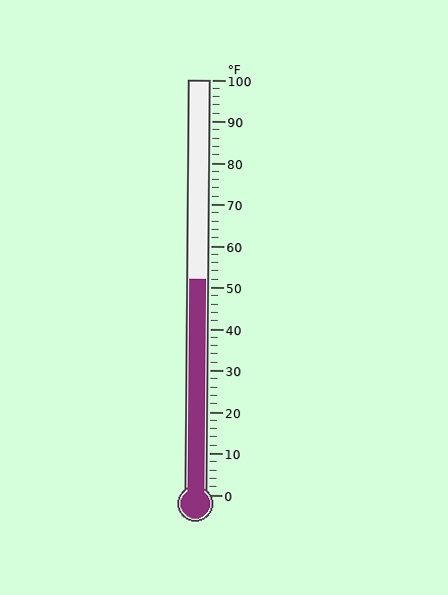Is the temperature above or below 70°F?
The temperature is below 70°F.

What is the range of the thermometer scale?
The thermometer scale ranges from 0°F to 100°F.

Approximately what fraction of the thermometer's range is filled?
The thermometer is filled to approximately 50% of its range.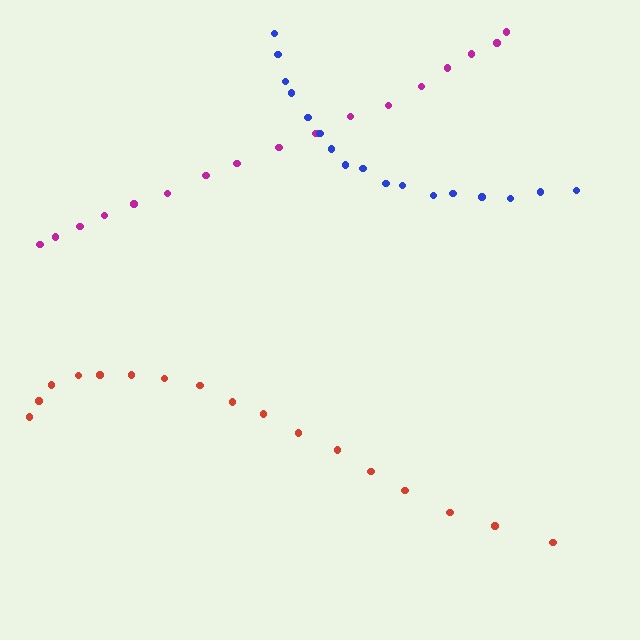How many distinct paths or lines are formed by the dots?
There are 3 distinct paths.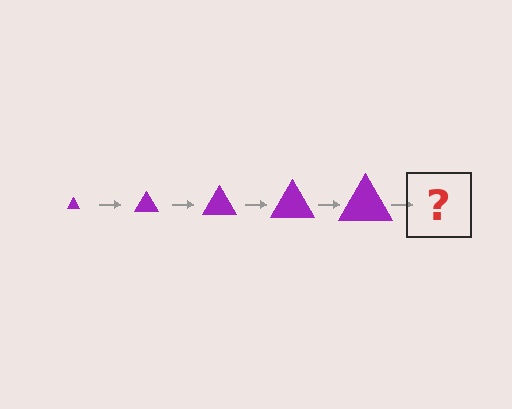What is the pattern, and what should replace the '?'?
The pattern is that the triangle gets progressively larger each step. The '?' should be a purple triangle, larger than the previous one.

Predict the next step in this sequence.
The next step is a purple triangle, larger than the previous one.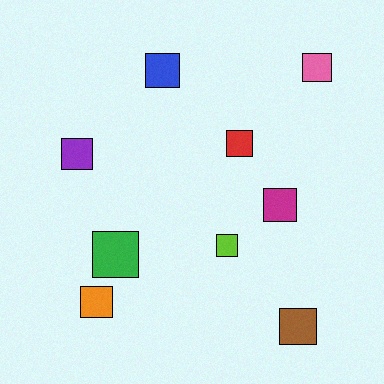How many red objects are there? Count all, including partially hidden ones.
There is 1 red object.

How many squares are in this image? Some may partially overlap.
There are 9 squares.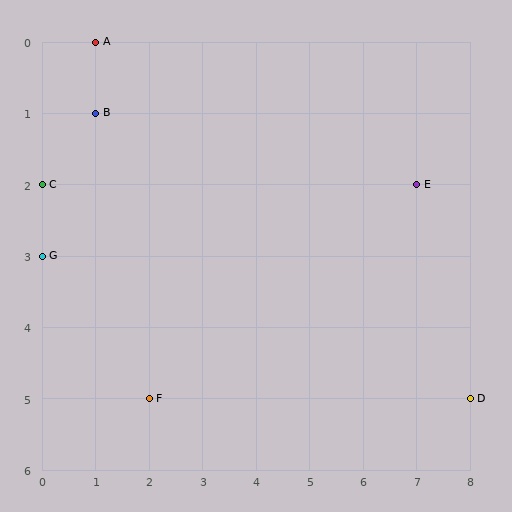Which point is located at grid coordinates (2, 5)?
Point F is at (2, 5).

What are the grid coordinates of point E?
Point E is at grid coordinates (7, 2).